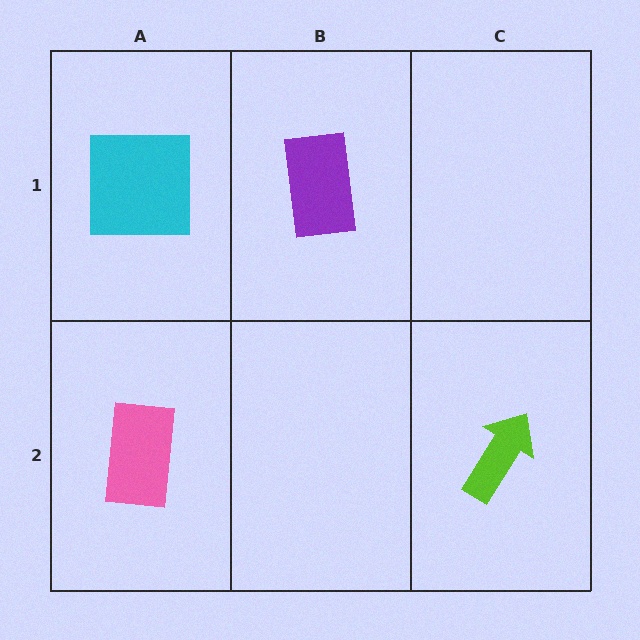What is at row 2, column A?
A pink rectangle.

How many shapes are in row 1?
2 shapes.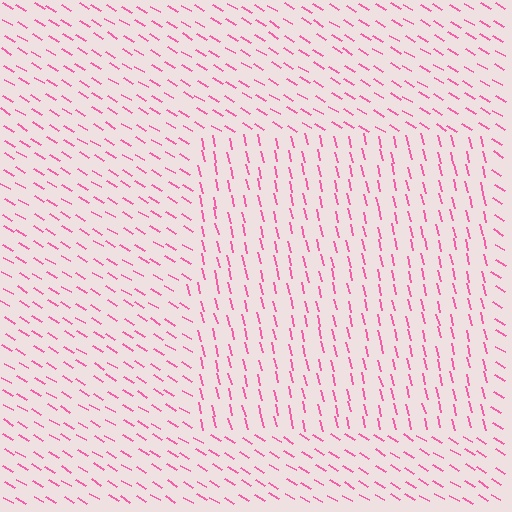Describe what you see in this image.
The image is filled with small pink line segments. A rectangle region in the image has lines oriented differently from the surrounding lines, creating a visible texture boundary.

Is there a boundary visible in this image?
Yes, there is a texture boundary formed by a change in line orientation.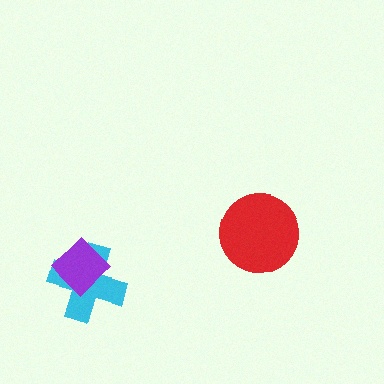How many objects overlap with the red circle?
0 objects overlap with the red circle.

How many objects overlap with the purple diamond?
1 object overlaps with the purple diamond.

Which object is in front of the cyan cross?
The purple diamond is in front of the cyan cross.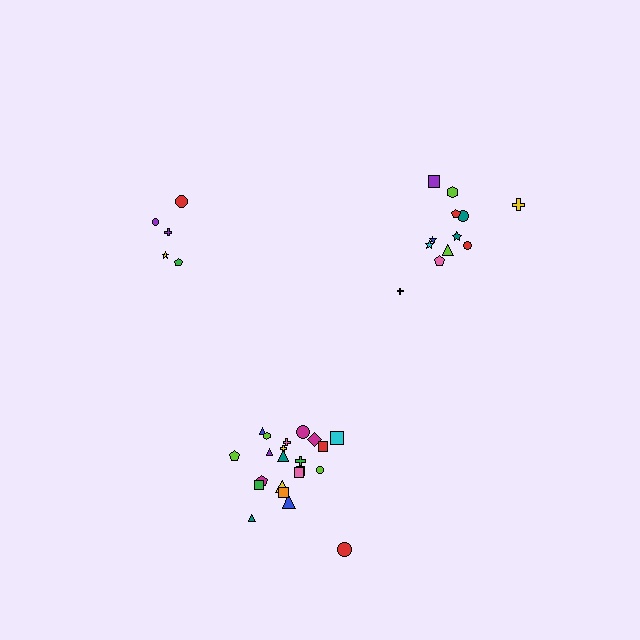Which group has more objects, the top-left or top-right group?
The top-right group.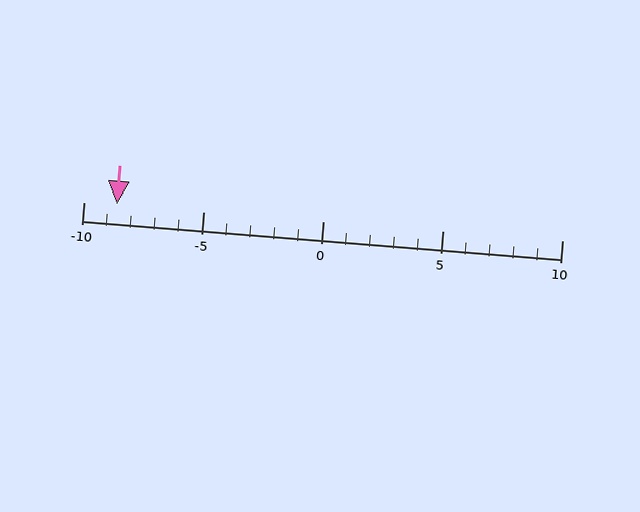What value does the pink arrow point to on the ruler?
The pink arrow points to approximately -9.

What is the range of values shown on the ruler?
The ruler shows values from -10 to 10.